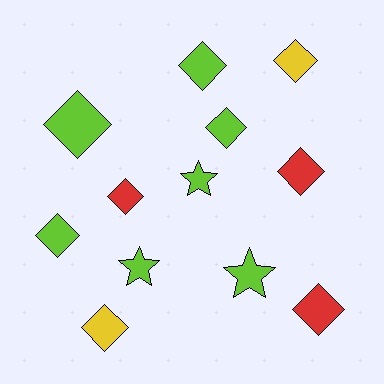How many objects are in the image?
There are 12 objects.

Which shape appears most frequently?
Diamond, with 9 objects.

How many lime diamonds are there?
There are 4 lime diamonds.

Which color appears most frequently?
Lime, with 7 objects.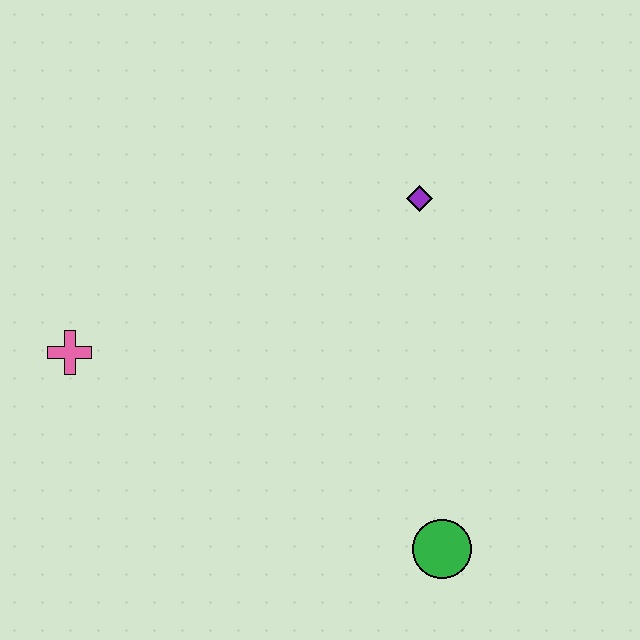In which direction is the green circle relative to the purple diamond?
The green circle is below the purple diamond.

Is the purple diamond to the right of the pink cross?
Yes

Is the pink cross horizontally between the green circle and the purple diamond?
No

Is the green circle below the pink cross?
Yes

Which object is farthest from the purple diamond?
The pink cross is farthest from the purple diamond.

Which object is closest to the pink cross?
The purple diamond is closest to the pink cross.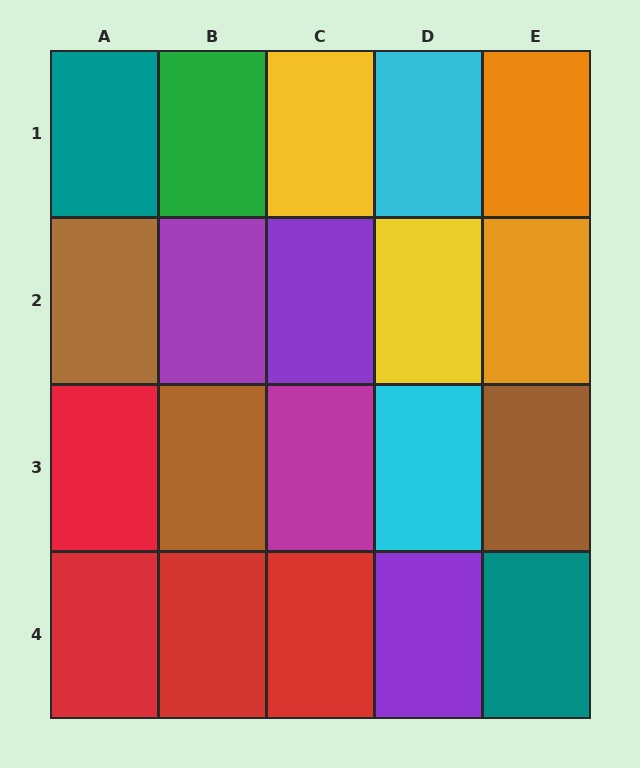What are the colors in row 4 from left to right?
Red, red, red, purple, teal.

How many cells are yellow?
2 cells are yellow.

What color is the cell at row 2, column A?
Brown.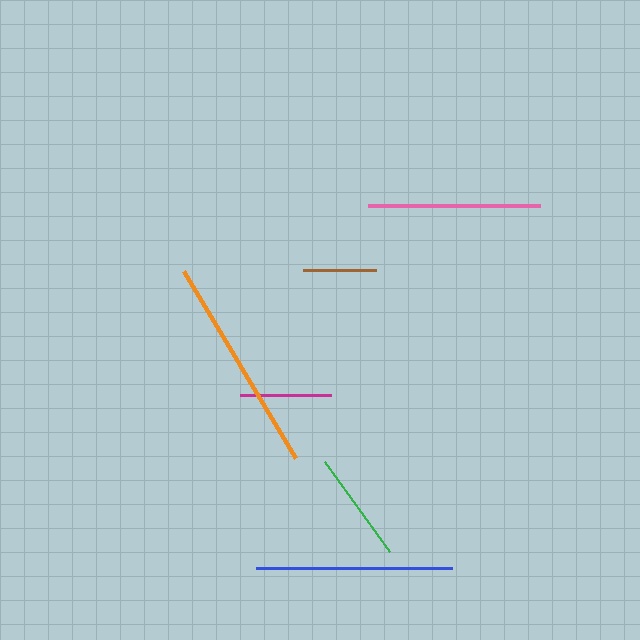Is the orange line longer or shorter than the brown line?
The orange line is longer than the brown line.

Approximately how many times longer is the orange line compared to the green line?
The orange line is approximately 2.0 times the length of the green line.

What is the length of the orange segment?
The orange segment is approximately 218 pixels long.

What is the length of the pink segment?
The pink segment is approximately 172 pixels long.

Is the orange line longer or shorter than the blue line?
The orange line is longer than the blue line.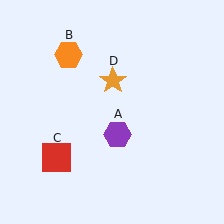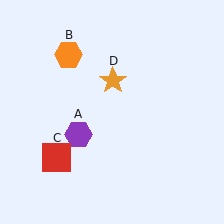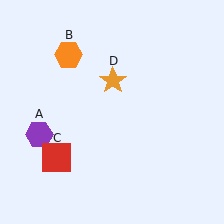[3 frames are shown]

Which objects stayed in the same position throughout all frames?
Orange hexagon (object B) and red square (object C) and orange star (object D) remained stationary.